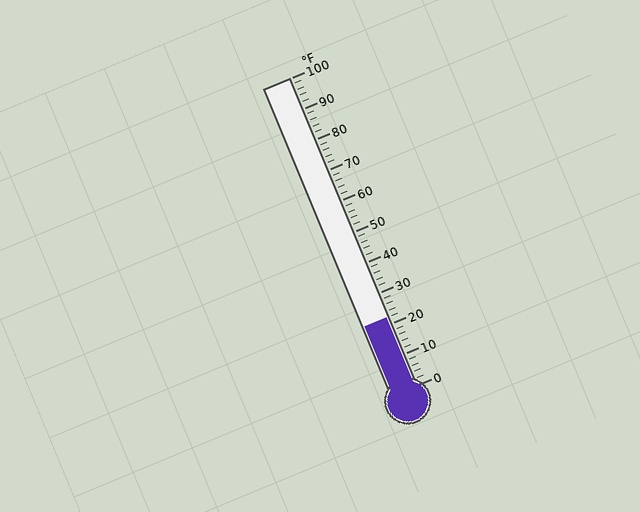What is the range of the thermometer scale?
The thermometer scale ranges from 0°F to 100°F.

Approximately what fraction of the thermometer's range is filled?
The thermometer is filled to approximately 20% of its range.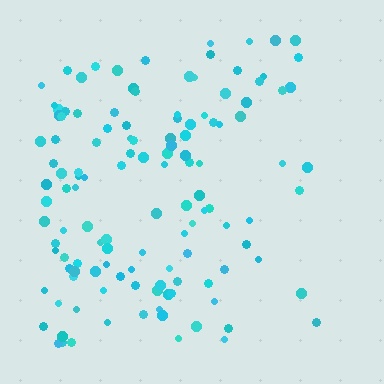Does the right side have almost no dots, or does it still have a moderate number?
Still a moderate number, just noticeably fewer than the left.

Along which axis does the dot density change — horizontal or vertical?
Horizontal.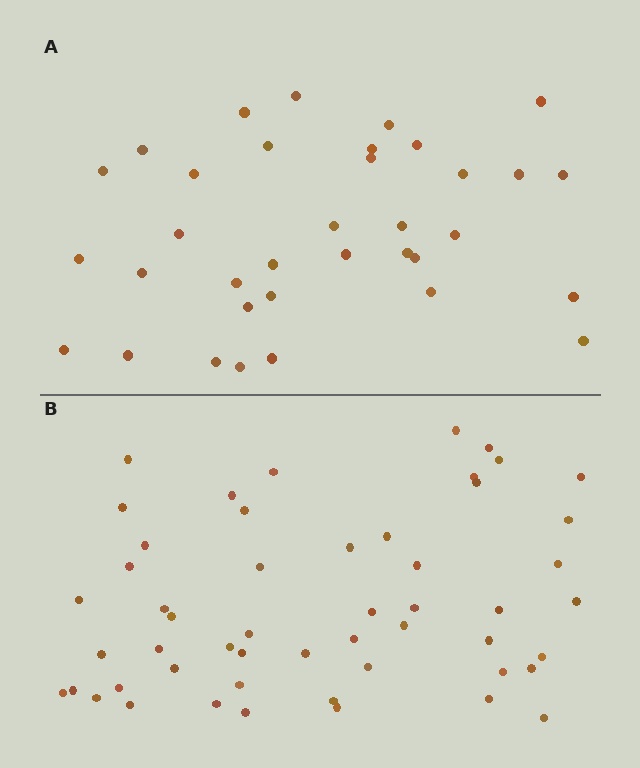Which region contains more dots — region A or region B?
Region B (the bottom region) has more dots.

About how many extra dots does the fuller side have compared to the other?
Region B has approximately 15 more dots than region A.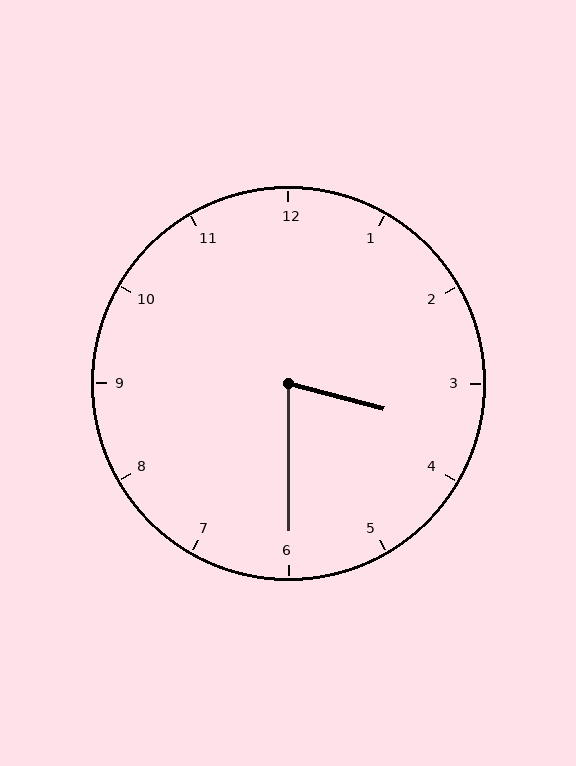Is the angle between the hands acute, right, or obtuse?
It is acute.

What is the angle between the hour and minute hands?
Approximately 75 degrees.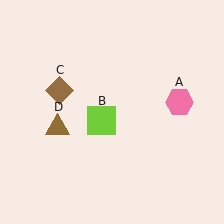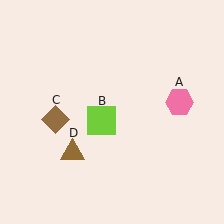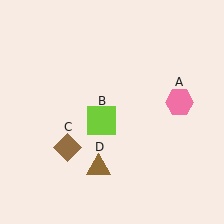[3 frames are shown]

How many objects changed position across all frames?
2 objects changed position: brown diamond (object C), brown triangle (object D).